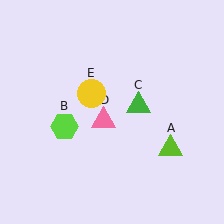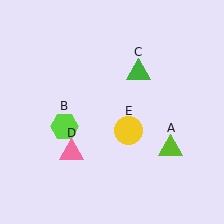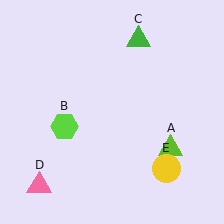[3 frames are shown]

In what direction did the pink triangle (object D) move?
The pink triangle (object D) moved down and to the left.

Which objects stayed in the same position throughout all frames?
Lime triangle (object A) and lime hexagon (object B) remained stationary.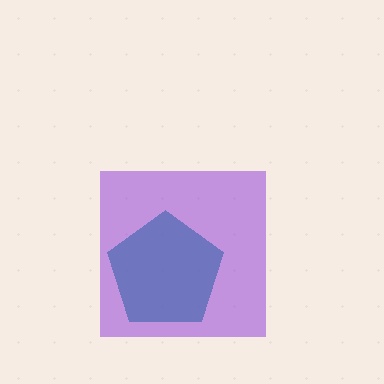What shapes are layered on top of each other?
The layered shapes are: a teal pentagon, a purple square.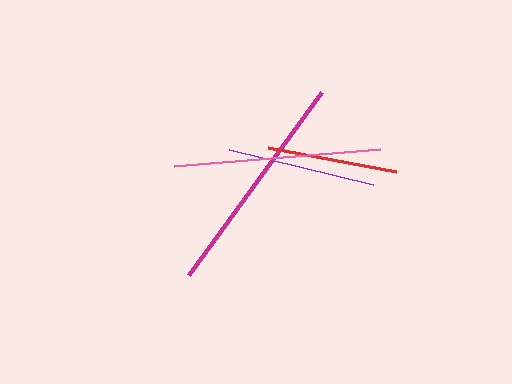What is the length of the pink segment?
The pink segment is approximately 207 pixels long.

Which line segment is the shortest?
The red line is the shortest at approximately 130 pixels.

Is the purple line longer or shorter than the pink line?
The pink line is longer than the purple line.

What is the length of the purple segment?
The purple segment is approximately 149 pixels long.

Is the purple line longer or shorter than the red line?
The purple line is longer than the red line.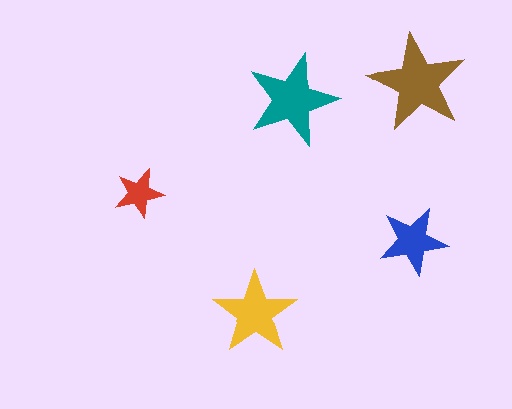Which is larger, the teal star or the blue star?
The teal one.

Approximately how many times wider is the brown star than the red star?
About 2 times wider.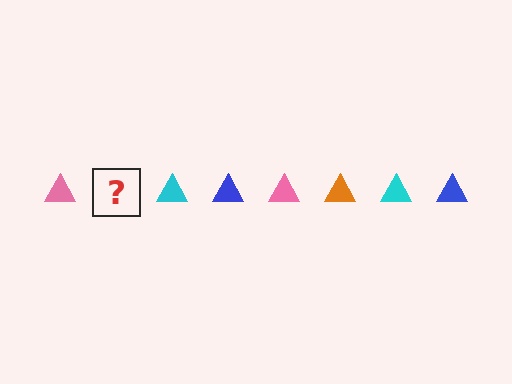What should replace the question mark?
The question mark should be replaced with an orange triangle.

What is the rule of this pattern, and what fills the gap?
The rule is that the pattern cycles through pink, orange, cyan, blue triangles. The gap should be filled with an orange triangle.